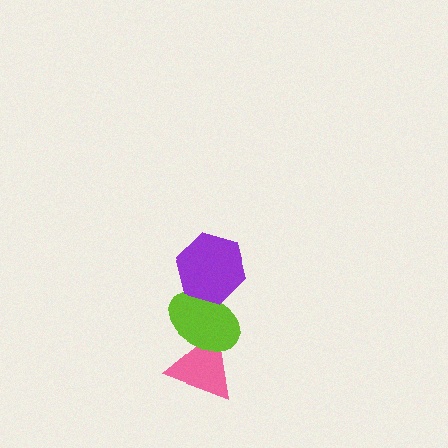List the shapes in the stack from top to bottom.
From top to bottom: the purple hexagon, the lime ellipse, the pink triangle.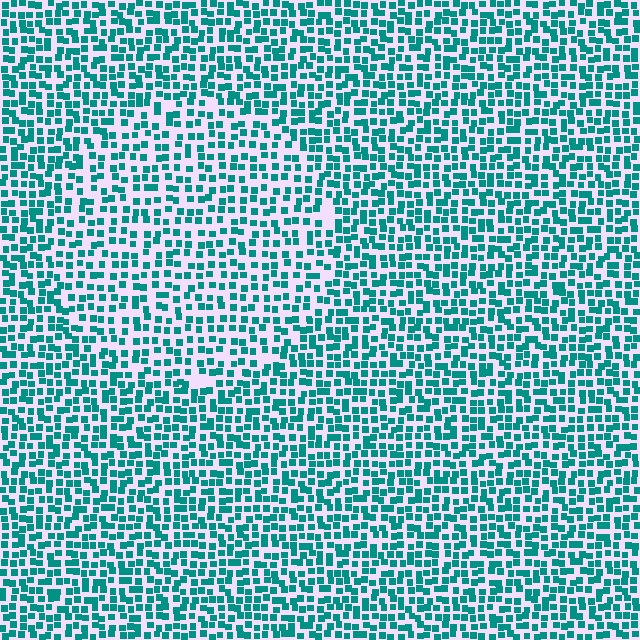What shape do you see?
I see a circle.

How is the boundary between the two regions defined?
The boundary is defined by a change in element density (approximately 1.4x ratio). All elements are the same color, size, and shape.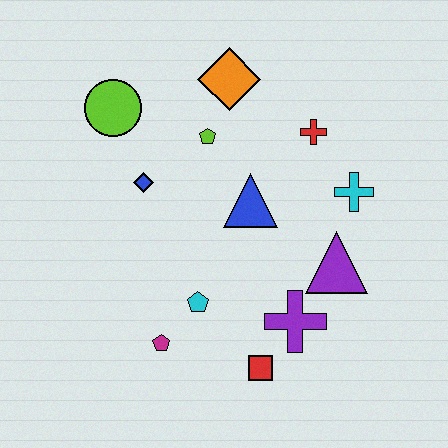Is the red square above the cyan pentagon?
No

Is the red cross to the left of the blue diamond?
No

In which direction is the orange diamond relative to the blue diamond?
The orange diamond is above the blue diamond.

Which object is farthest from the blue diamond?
The red square is farthest from the blue diamond.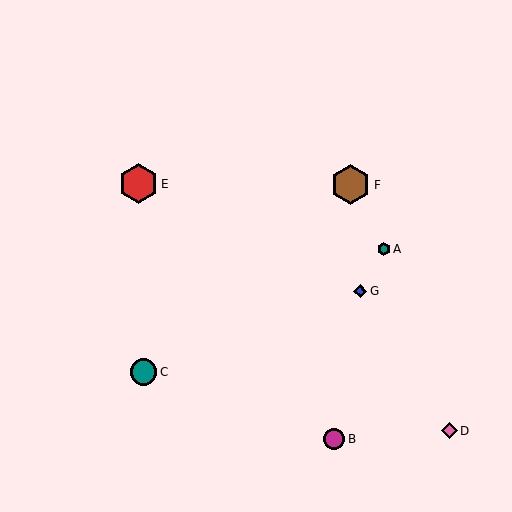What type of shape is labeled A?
Shape A is a teal hexagon.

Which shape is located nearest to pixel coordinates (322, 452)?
The magenta circle (labeled B) at (334, 439) is nearest to that location.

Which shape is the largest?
The red hexagon (labeled E) is the largest.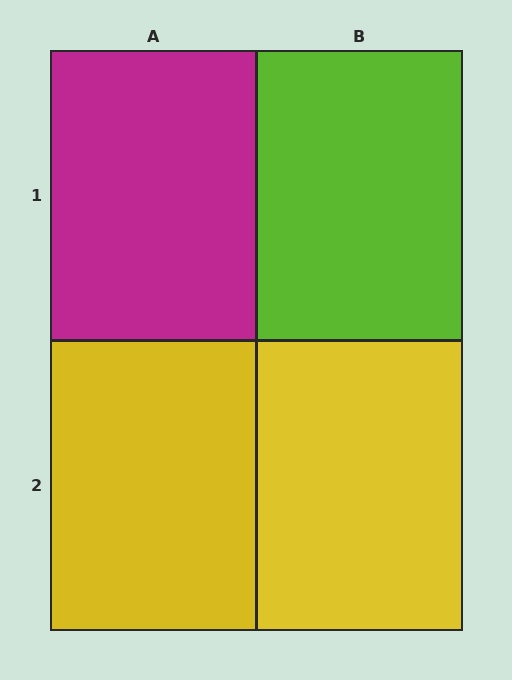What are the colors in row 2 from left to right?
Yellow, yellow.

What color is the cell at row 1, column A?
Magenta.